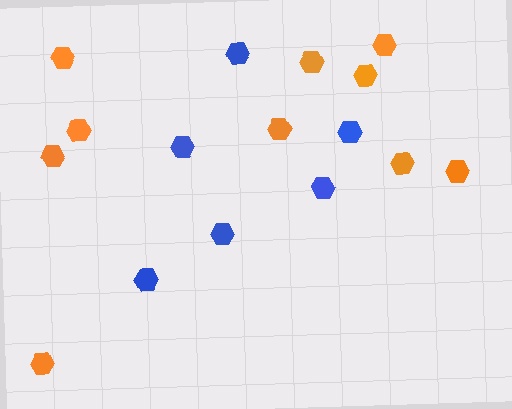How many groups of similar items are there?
There are 2 groups: one group of blue hexagons (6) and one group of orange hexagons (10).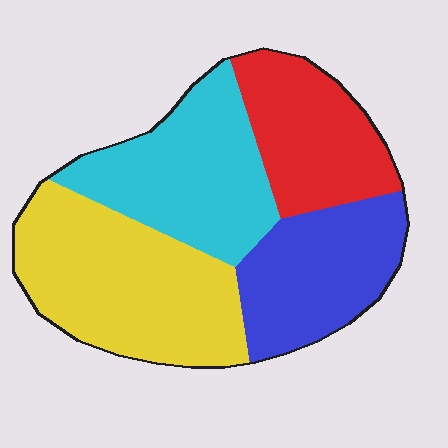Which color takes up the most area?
Yellow, at roughly 35%.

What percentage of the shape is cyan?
Cyan covers 26% of the shape.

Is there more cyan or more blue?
Cyan.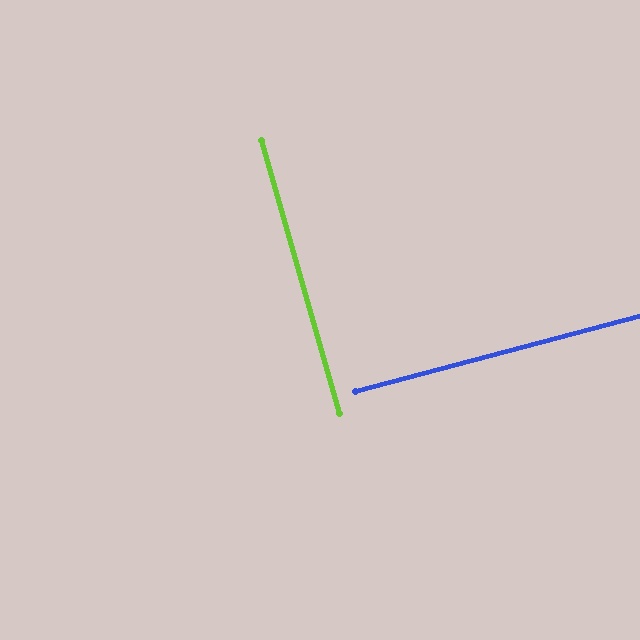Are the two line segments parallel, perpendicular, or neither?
Perpendicular — they meet at approximately 89°.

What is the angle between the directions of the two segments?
Approximately 89 degrees.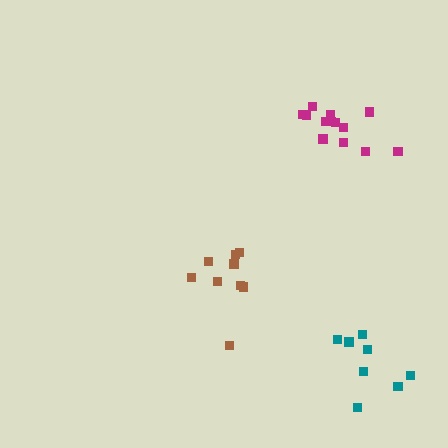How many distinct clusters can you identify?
There are 3 distinct clusters.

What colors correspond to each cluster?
The clusters are colored: magenta, brown, teal.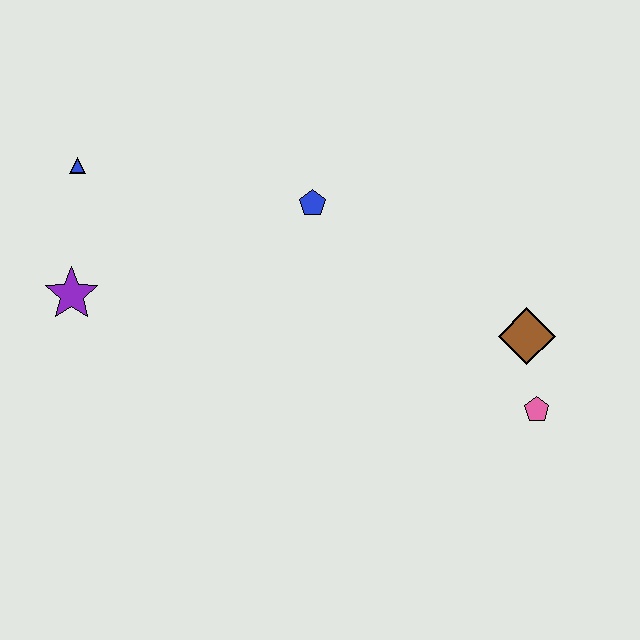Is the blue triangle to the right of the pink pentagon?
No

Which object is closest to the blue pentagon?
The blue triangle is closest to the blue pentagon.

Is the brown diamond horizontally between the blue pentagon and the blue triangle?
No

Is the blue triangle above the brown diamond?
Yes